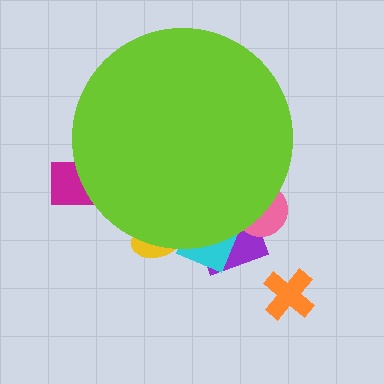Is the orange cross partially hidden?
No, the orange cross is fully visible.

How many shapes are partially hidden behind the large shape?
5 shapes are partially hidden.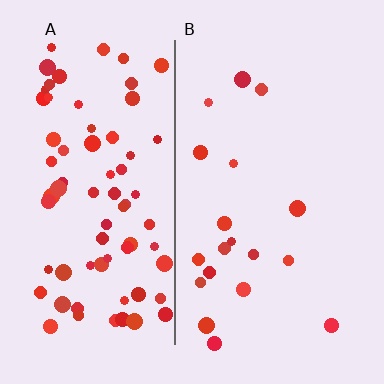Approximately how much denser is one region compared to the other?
Approximately 4.0× — region A over region B.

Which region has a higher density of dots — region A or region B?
A (the left).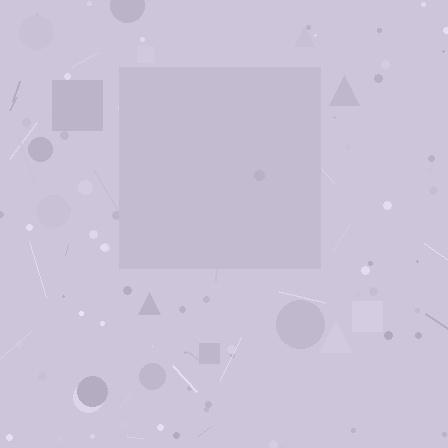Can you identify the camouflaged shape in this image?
The camouflaged shape is a square.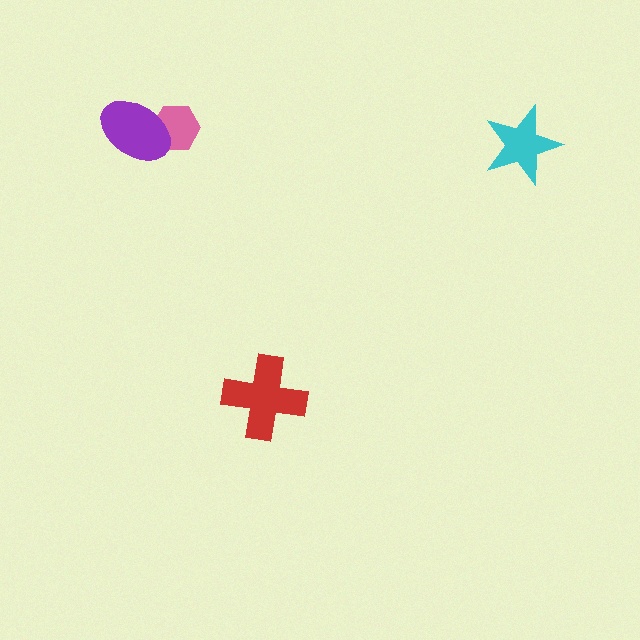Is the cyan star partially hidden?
No, no other shape covers it.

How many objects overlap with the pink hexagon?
1 object overlaps with the pink hexagon.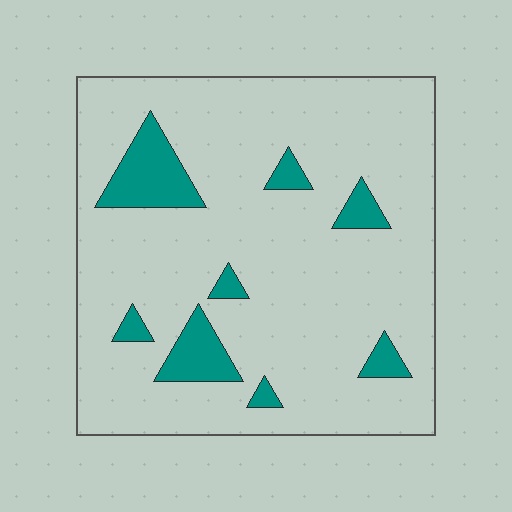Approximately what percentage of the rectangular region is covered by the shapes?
Approximately 10%.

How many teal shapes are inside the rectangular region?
8.